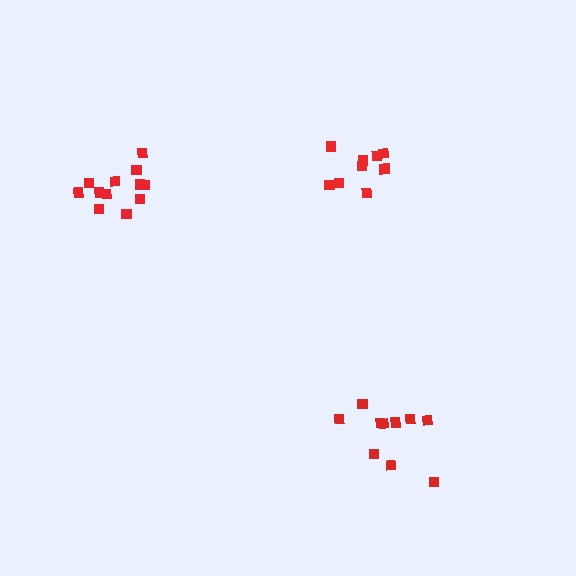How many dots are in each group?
Group 1: 10 dots, Group 2: 12 dots, Group 3: 9 dots (31 total).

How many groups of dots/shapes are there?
There are 3 groups.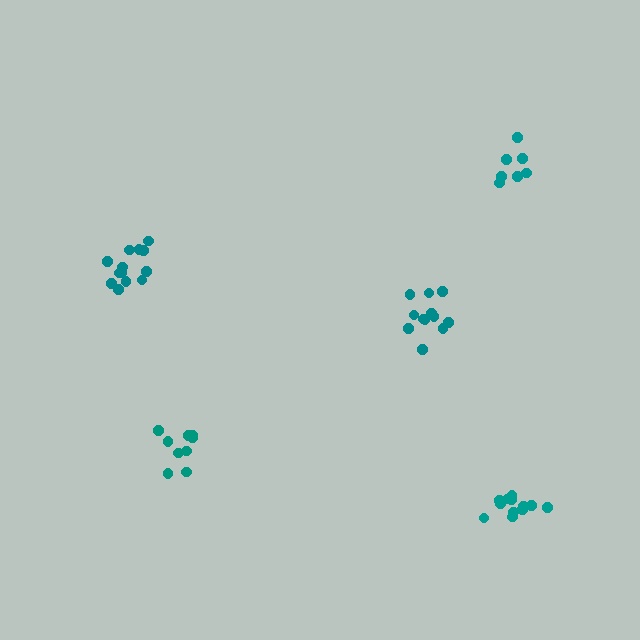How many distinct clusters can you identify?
There are 5 distinct clusters.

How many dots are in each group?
Group 1: 9 dots, Group 2: 13 dots, Group 3: 12 dots, Group 4: 13 dots, Group 5: 7 dots (54 total).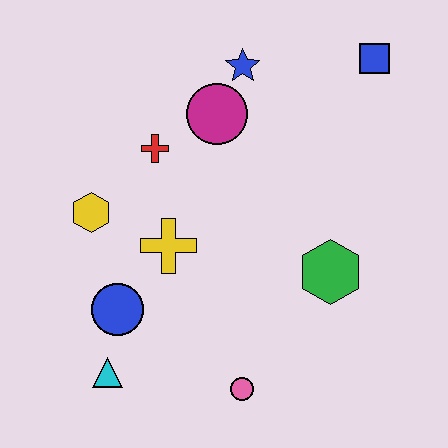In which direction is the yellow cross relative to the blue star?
The yellow cross is below the blue star.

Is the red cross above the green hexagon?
Yes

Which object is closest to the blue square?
The blue star is closest to the blue square.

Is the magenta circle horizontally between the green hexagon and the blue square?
No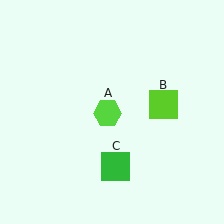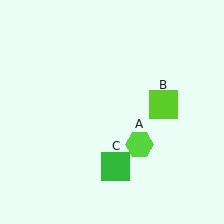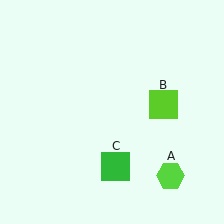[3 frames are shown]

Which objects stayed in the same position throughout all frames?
Lime square (object B) and green square (object C) remained stationary.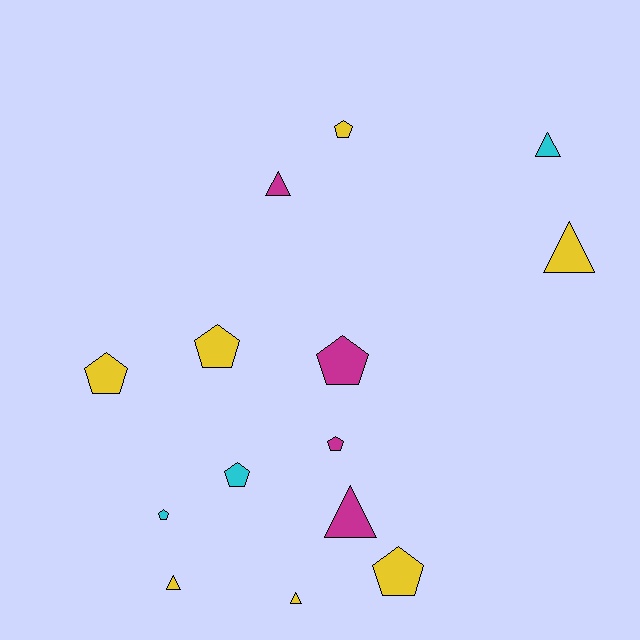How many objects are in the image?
There are 14 objects.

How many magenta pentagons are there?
There are 2 magenta pentagons.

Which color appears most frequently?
Yellow, with 7 objects.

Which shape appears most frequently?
Pentagon, with 8 objects.